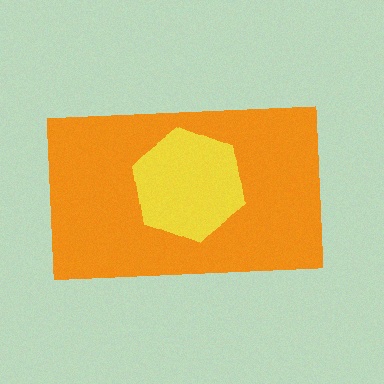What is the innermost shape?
The yellow hexagon.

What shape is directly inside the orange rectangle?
The yellow hexagon.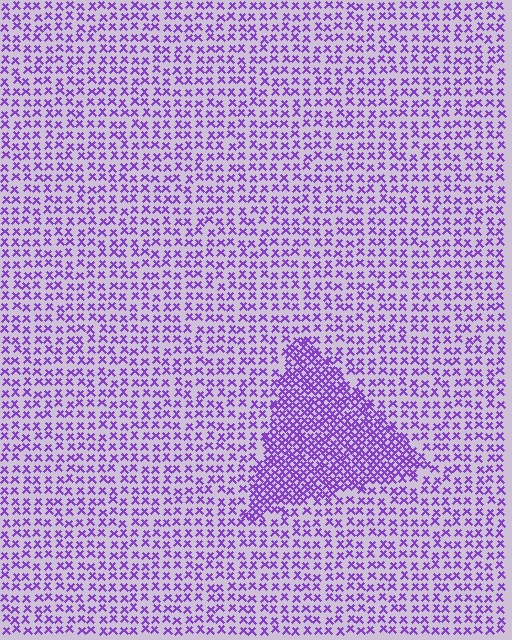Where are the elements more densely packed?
The elements are more densely packed inside the triangle boundary.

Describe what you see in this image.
The image contains small purple elements arranged at two different densities. A triangle-shaped region is visible where the elements are more densely packed than the surrounding area.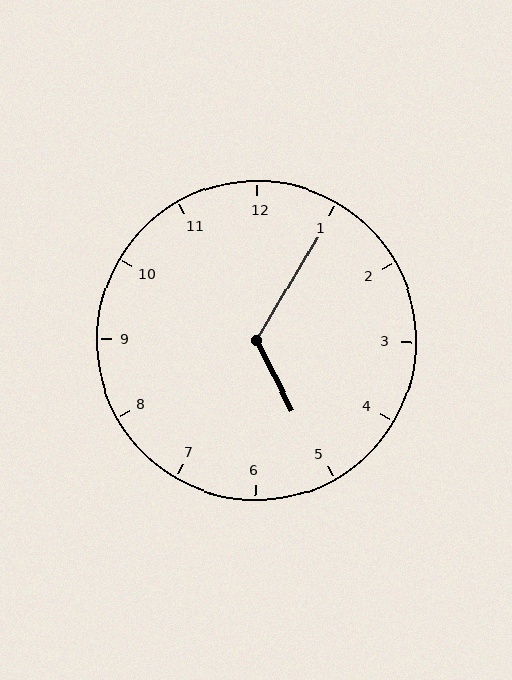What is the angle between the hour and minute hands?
Approximately 122 degrees.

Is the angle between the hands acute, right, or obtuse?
It is obtuse.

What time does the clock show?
5:05.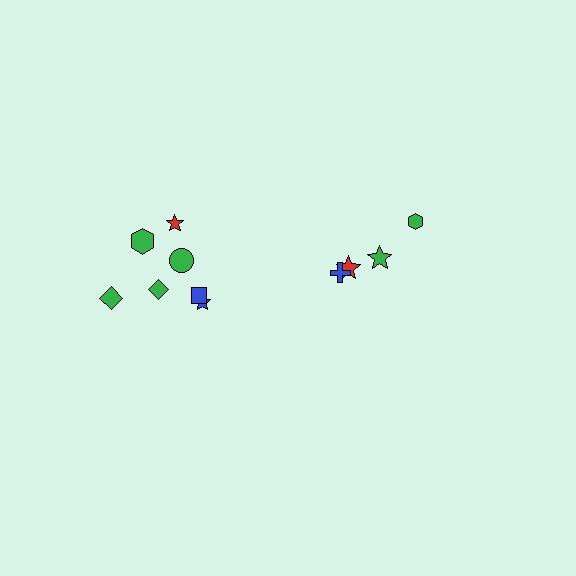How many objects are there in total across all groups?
There are 11 objects.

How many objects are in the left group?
There are 7 objects.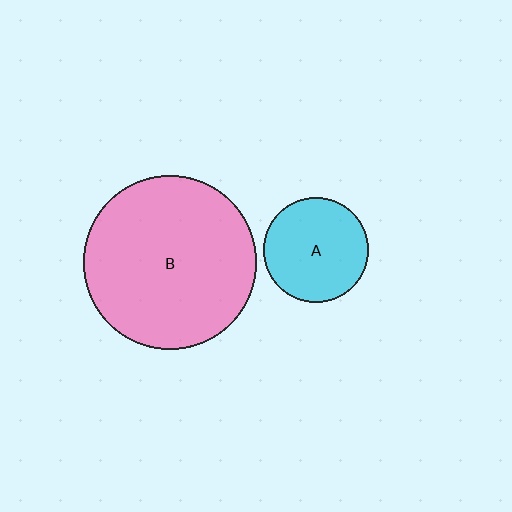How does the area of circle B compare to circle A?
Approximately 2.7 times.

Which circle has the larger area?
Circle B (pink).